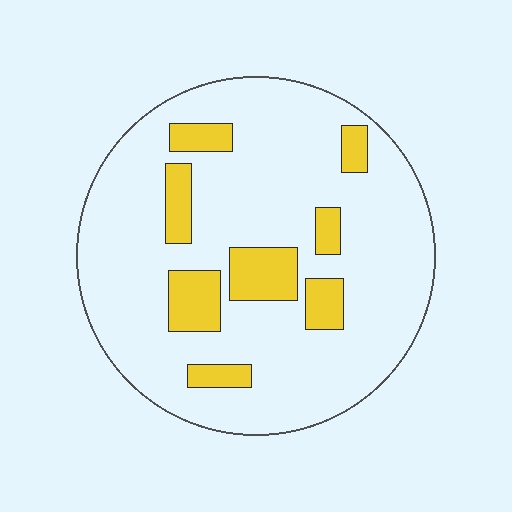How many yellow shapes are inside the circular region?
8.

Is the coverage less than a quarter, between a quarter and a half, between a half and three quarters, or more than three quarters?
Less than a quarter.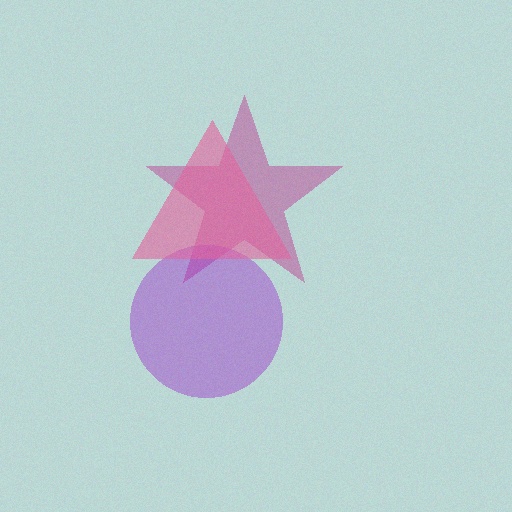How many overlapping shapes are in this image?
There are 3 overlapping shapes in the image.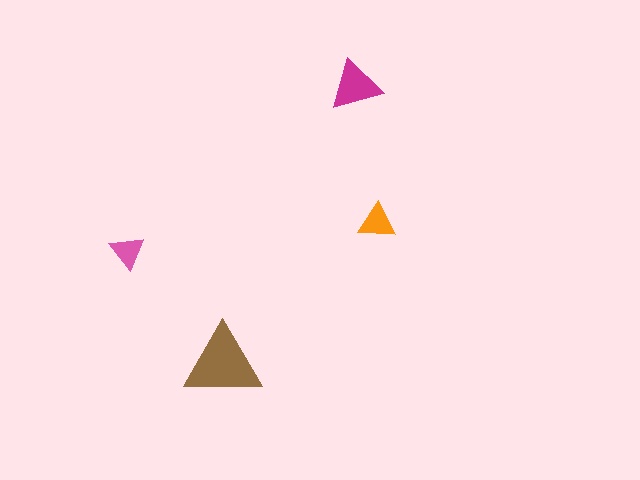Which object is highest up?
The magenta triangle is topmost.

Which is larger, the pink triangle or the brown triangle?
The brown one.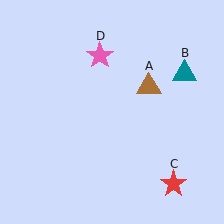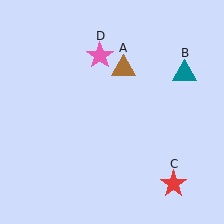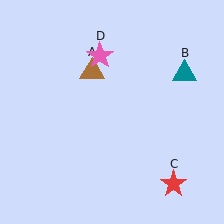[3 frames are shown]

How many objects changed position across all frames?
1 object changed position: brown triangle (object A).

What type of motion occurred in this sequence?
The brown triangle (object A) rotated counterclockwise around the center of the scene.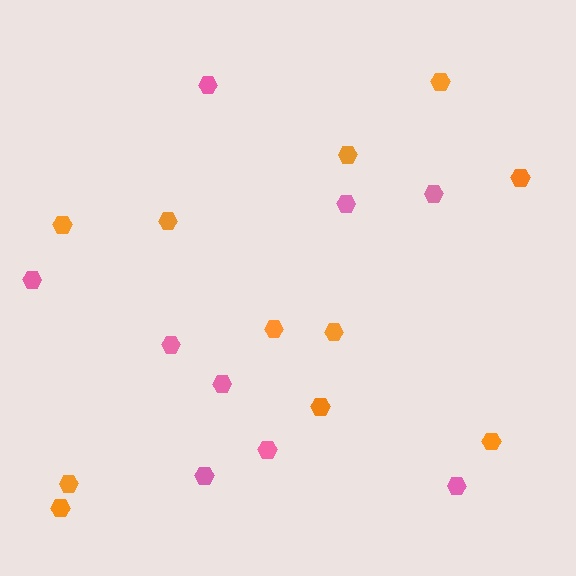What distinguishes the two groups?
There are 2 groups: one group of pink hexagons (9) and one group of orange hexagons (11).